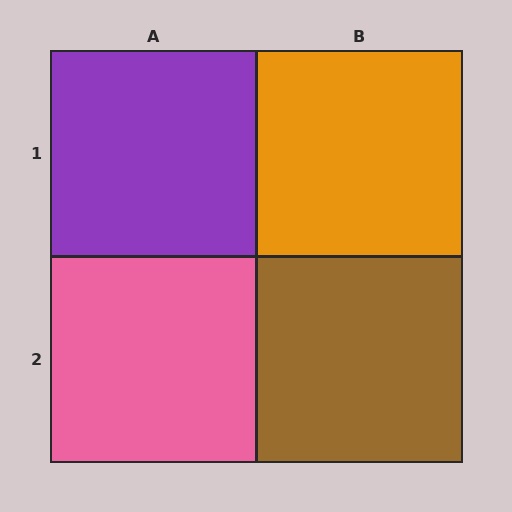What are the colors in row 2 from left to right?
Pink, brown.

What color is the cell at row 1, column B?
Orange.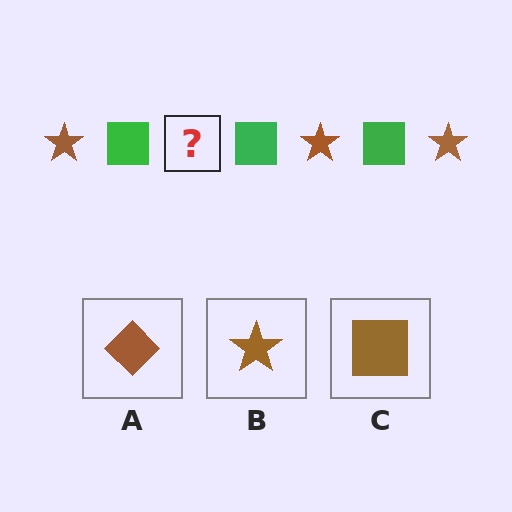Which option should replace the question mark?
Option B.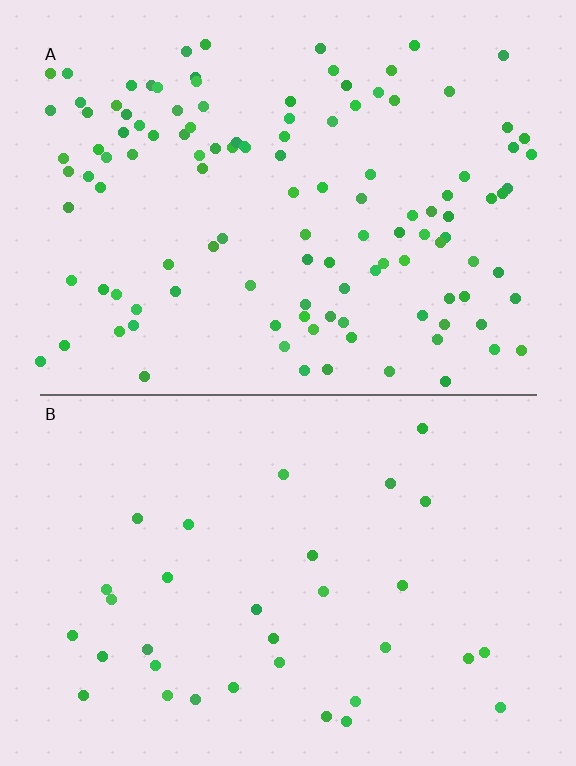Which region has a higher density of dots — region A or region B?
A (the top).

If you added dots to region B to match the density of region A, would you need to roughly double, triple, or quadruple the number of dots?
Approximately quadruple.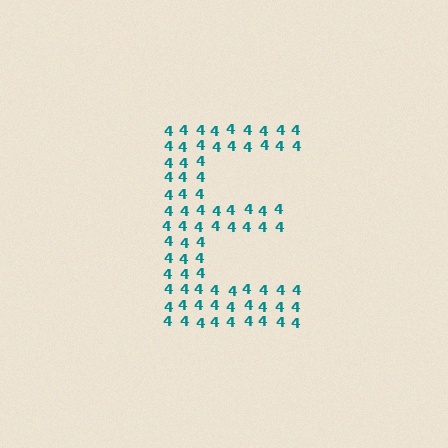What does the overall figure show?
The overall figure shows the letter E.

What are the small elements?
The small elements are digit 4's.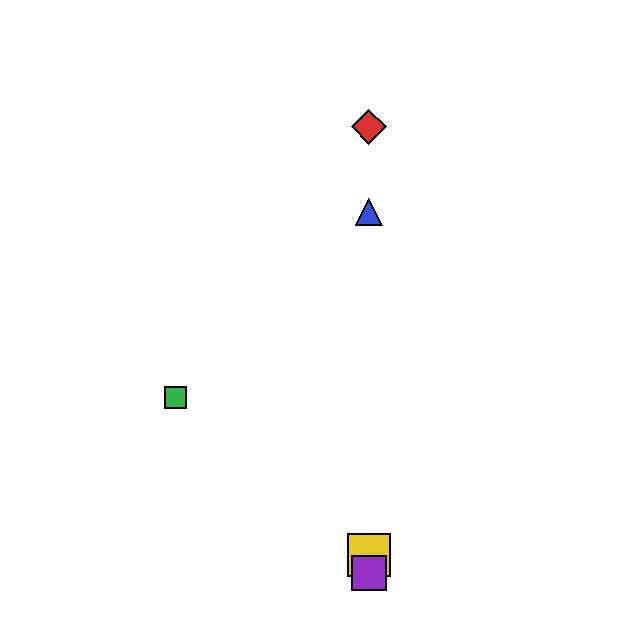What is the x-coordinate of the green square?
The green square is at x≈175.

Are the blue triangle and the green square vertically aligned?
No, the blue triangle is at x≈369 and the green square is at x≈175.